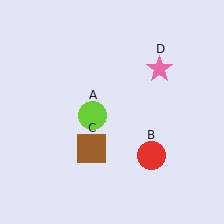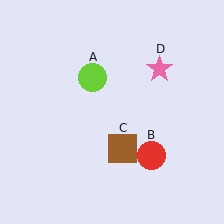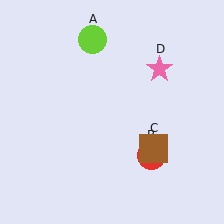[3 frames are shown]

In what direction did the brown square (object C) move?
The brown square (object C) moved right.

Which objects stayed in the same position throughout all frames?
Red circle (object B) and pink star (object D) remained stationary.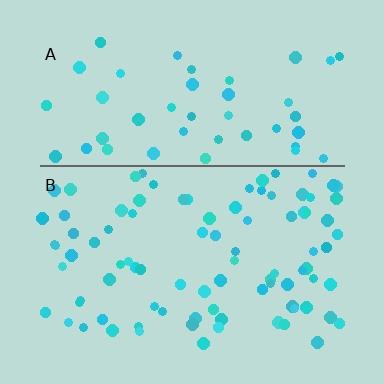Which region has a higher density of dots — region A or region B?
B (the bottom).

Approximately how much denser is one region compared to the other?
Approximately 1.8× — region B over region A.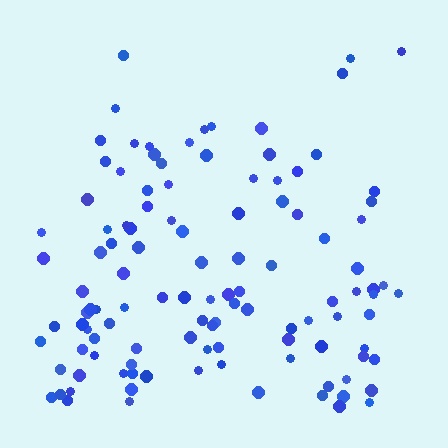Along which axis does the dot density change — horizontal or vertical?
Vertical.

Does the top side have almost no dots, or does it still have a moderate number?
Still a moderate number, just noticeably fewer than the bottom.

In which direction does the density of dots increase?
From top to bottom, with the bottom side densest.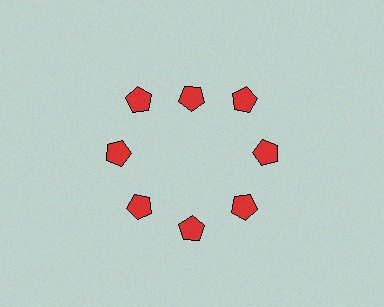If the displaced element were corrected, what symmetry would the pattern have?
It would have 8-fold rotational symmetry — the pattern would map onto itself every 45 degrees.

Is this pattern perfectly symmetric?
No. The 8 red pentagons are arranged in a ring, but one element near the 12 o'clock position is pulled inward toward the center, breaking the 8-fold rotational symmetry.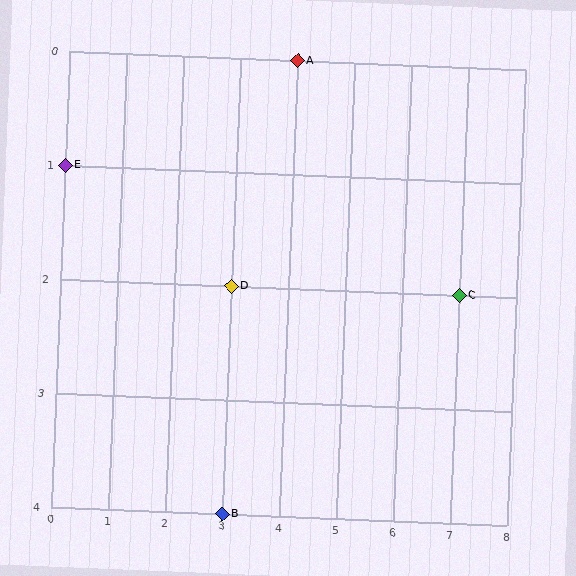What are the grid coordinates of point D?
Point D is at grid coordinates (3, 2).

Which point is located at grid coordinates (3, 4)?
Point B is at (3, 4).